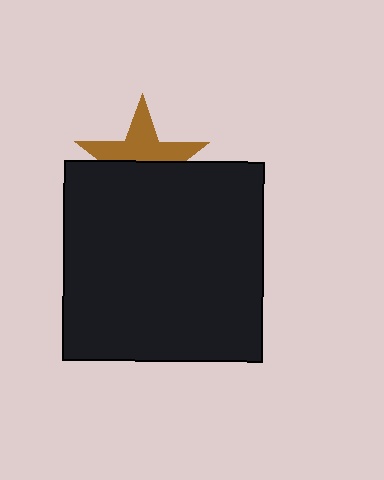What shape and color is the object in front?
The object in front is a black square.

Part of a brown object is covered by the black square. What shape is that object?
It is a star.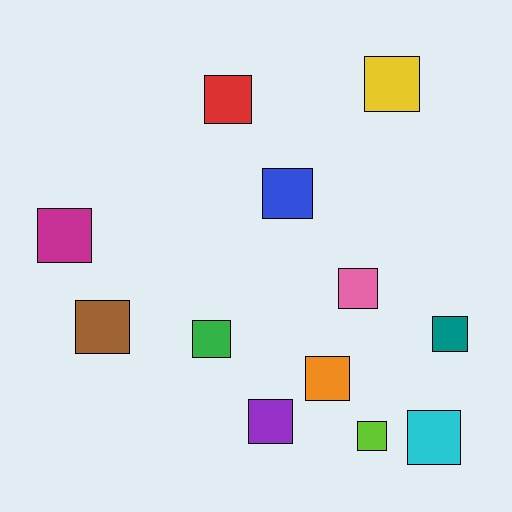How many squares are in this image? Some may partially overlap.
There are 12 squares.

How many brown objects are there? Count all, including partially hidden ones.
There is 1 brown object.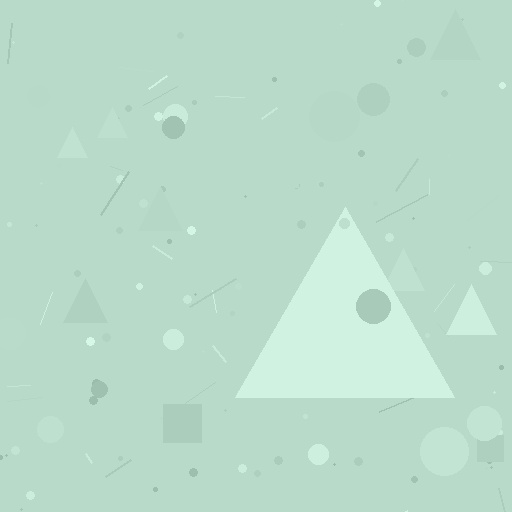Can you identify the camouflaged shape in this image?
The camouflaged shape is a triangle.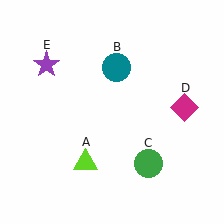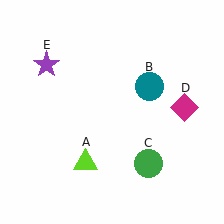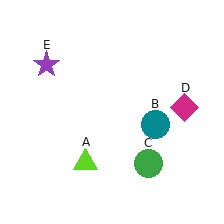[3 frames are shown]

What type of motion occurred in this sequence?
The teal circle (object B) rotated clockwise around the center of the scene.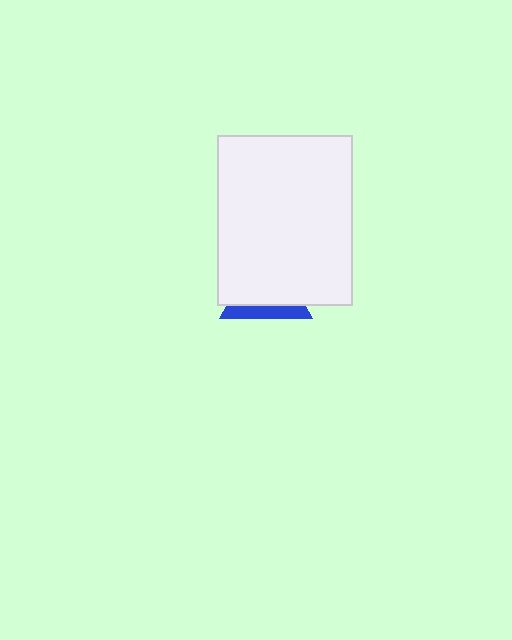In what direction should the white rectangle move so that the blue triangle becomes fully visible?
The white rectangle should move up. That is the shortest direction to clear the overlap and leave the blue triangle fully visible.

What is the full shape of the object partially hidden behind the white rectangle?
The partially hidden object is a blue triangle.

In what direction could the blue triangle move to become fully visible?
The blue triangle could move down. That would shift it out from behind the white rectangle entirely.